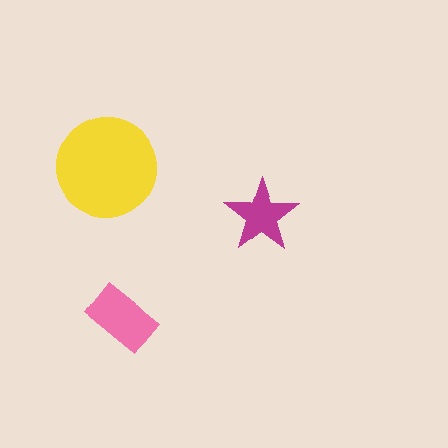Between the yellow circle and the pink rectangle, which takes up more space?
The yellow circle.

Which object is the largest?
The yellow circle.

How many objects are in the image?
There are 3 objects in the image.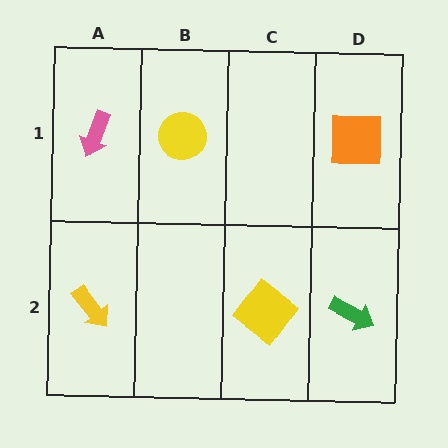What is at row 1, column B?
A yellow circle.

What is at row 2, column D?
A green arrow.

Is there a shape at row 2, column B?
No, that cell is empty.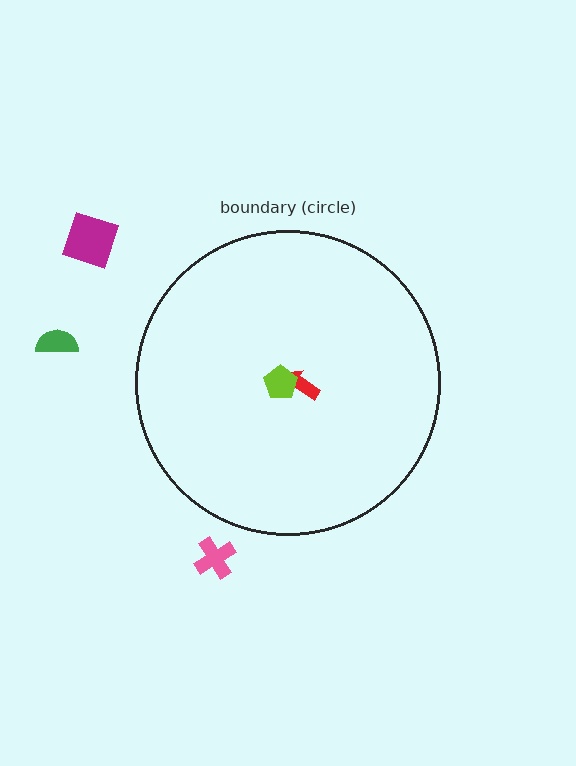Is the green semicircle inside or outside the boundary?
Outside.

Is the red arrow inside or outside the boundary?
Inside.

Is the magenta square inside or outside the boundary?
Outside.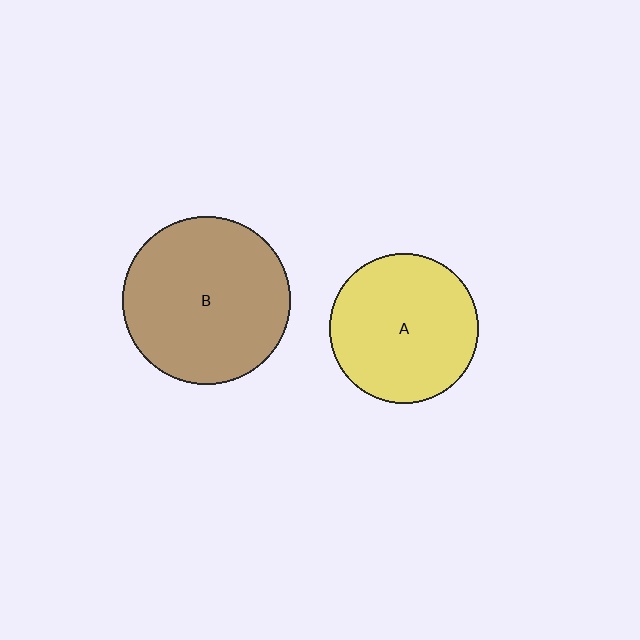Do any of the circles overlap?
No, none of the circles overlap.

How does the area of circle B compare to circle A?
Approximately 1.3 times.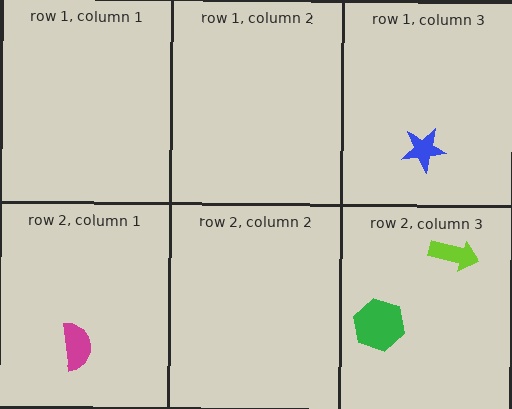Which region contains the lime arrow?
The row 2, column 3 region.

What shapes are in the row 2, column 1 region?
The magenta semicircle.